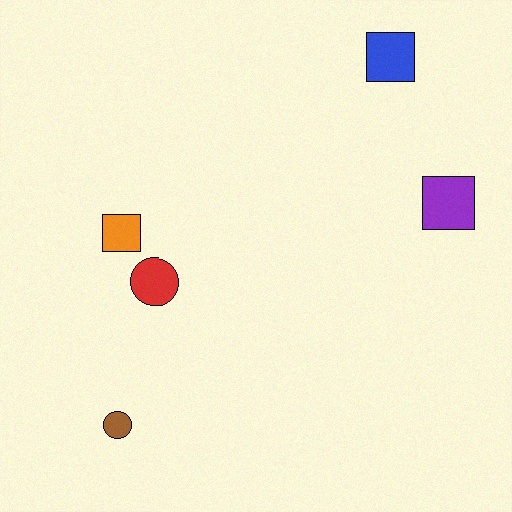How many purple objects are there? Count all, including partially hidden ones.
There is 1 purple object.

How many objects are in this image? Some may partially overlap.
There are 5 objects.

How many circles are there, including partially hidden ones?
There are 2 circles.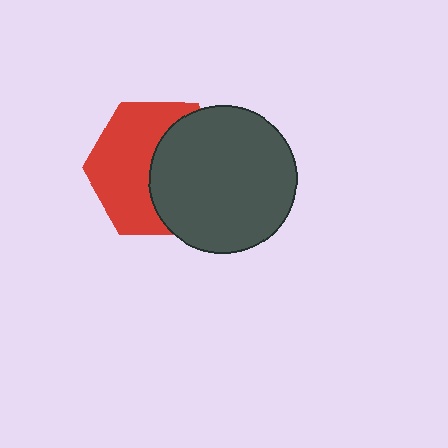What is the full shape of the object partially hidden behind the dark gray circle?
The partially hidden object is a red hexagon.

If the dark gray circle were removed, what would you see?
You would see the complete red hexagon.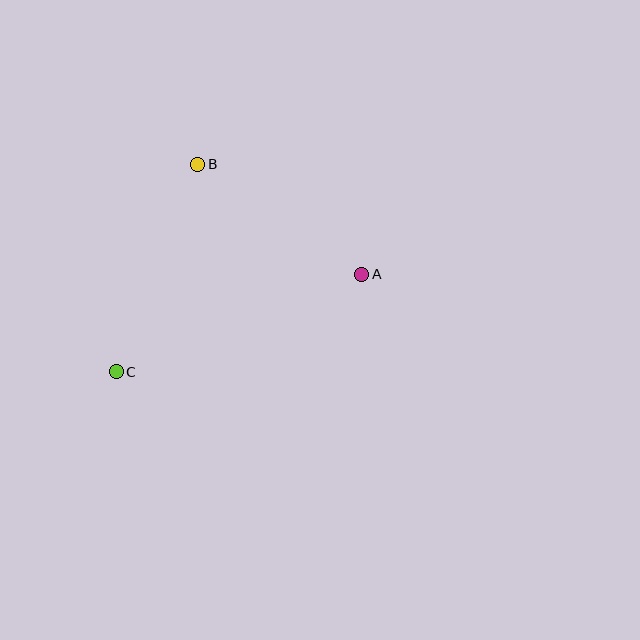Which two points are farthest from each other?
Points A and C are farthest from each other.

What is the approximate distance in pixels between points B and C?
The distance between B and C is approximately 223 pixels.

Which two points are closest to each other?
Points A and B are closest to each other.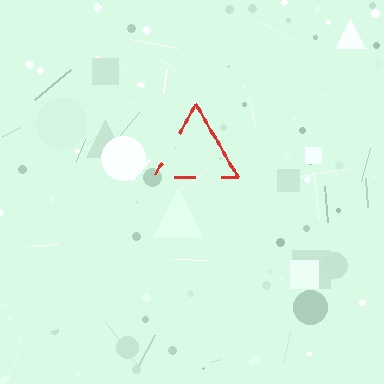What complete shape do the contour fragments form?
The contour fragments form a triangle.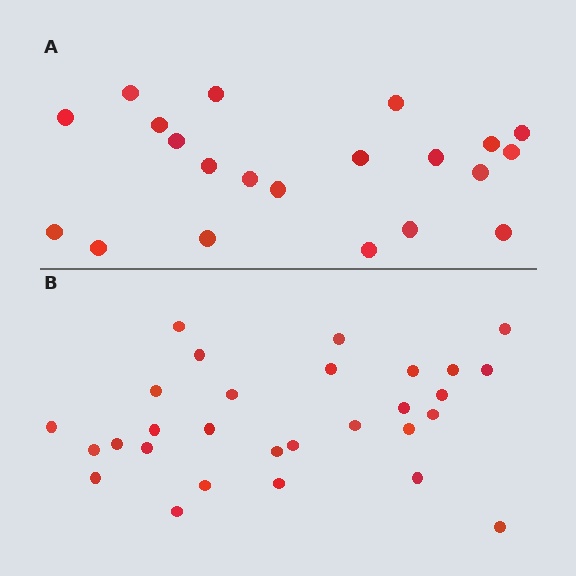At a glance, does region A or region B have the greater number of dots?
Region B (the bottom region) has more dots.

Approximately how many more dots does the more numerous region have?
Region B has roughly 8 or so more dots than region A.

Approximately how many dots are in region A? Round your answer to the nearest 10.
About 20 dots. (The exact count is 21, which rounds to 20.)